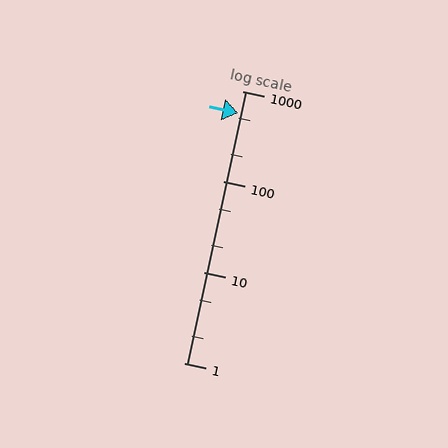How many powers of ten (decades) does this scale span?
The scale spans 3 decades, from 1 to 1000.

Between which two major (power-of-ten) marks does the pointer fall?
The pointer is between 100 and 1000.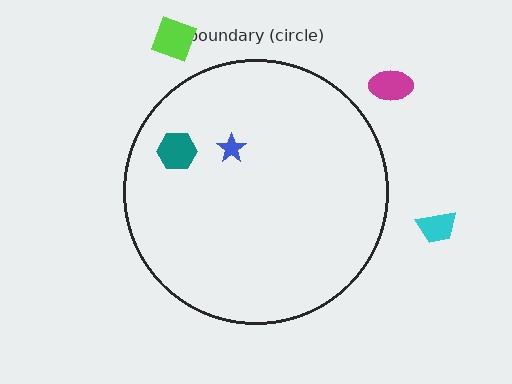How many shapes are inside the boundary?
2 inside, 3 outside.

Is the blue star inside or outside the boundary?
Inside.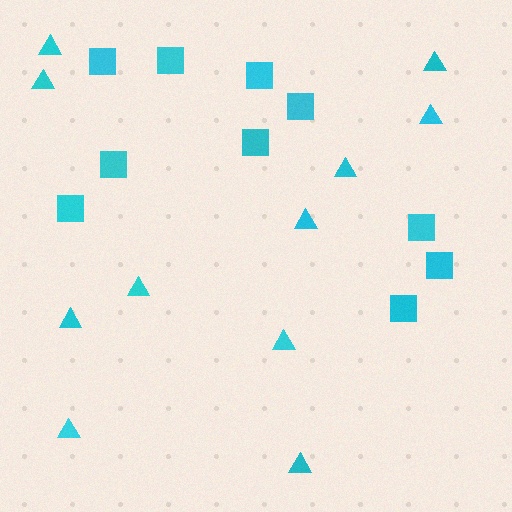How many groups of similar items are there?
There are 2 groups: one group of squares (10) and one group of triangles (11).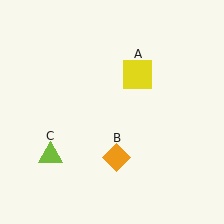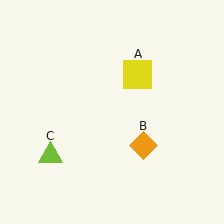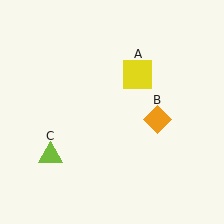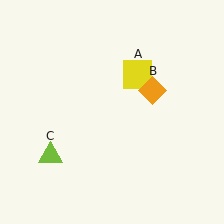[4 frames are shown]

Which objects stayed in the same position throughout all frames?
Yellow square (object A) and lime triangle (object C) remained stationary.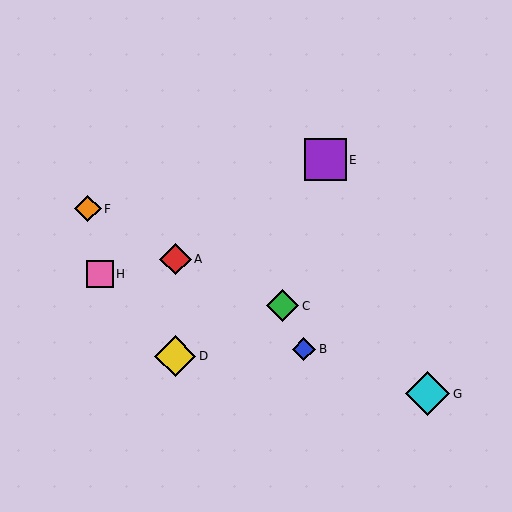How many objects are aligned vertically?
2 objects (A, D) are aligned vertically.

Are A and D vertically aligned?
Yes, both are at x≈175.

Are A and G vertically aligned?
No, A is at x≈175 and G is at x≈428.